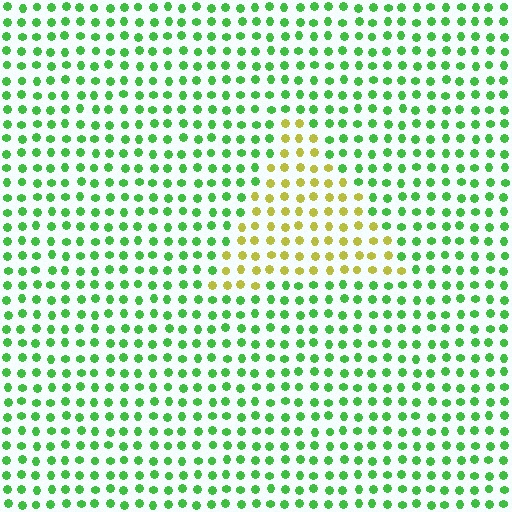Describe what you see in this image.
The image is filled with small green elements in a uniform arrangement. A triangle-shaped region is visible where the elements are tinted to a slightly different hue, forming a subtle color boundary.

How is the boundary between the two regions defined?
The boundary is defined purely by a slight shift in hue (about 58 degrees). Spacing, size, and orientation are identical on both sides.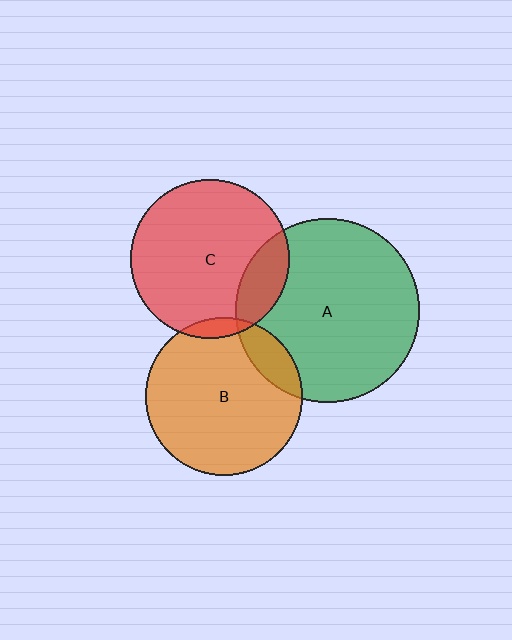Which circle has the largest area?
Circle A (green).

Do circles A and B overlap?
Yes.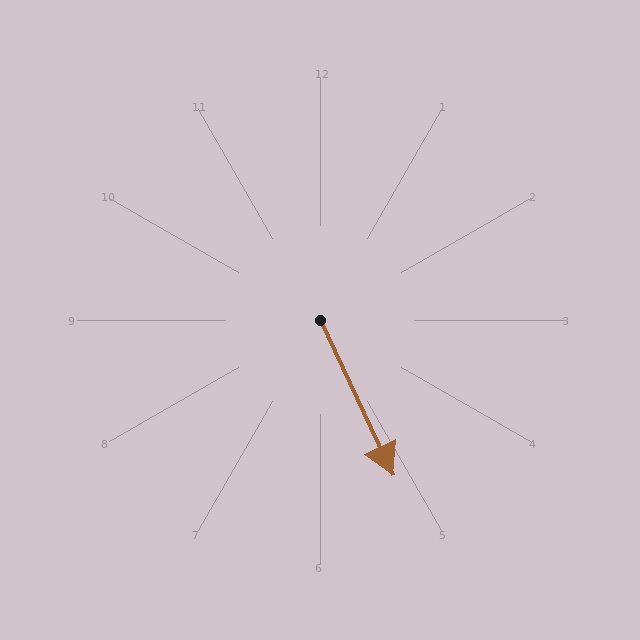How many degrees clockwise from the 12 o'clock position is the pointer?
Approximately 155 degrees.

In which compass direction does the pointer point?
Southeast.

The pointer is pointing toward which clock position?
Roughly 5 o'clock.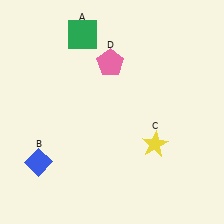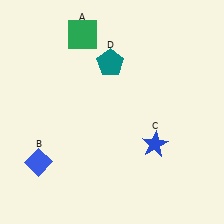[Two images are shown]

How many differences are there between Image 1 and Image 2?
There are 2 differences between the two images.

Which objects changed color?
C changed from yellow to blue. D changed from pink to teal.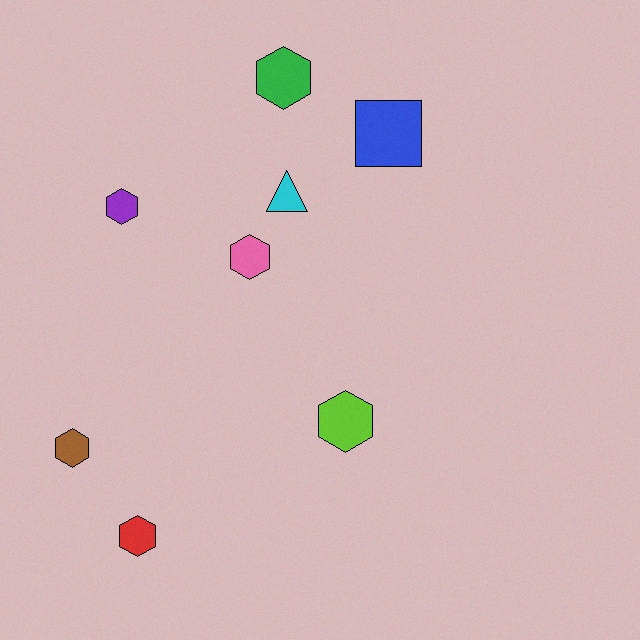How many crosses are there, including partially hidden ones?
There are no crosses.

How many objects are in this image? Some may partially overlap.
There are 8 objects.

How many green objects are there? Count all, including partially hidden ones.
There is 1 green object.